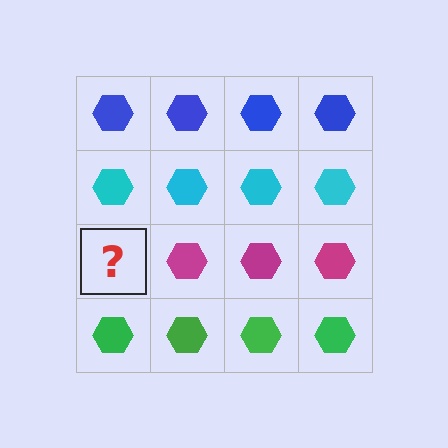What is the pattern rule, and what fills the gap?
The rule is that each row has a consistent color. The gap should be filled with a magenta hexagon.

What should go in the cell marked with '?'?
The missing cell should contain a magenta hexagon.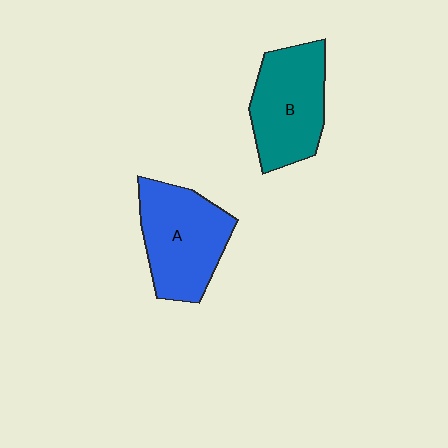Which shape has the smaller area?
Shape B (teal).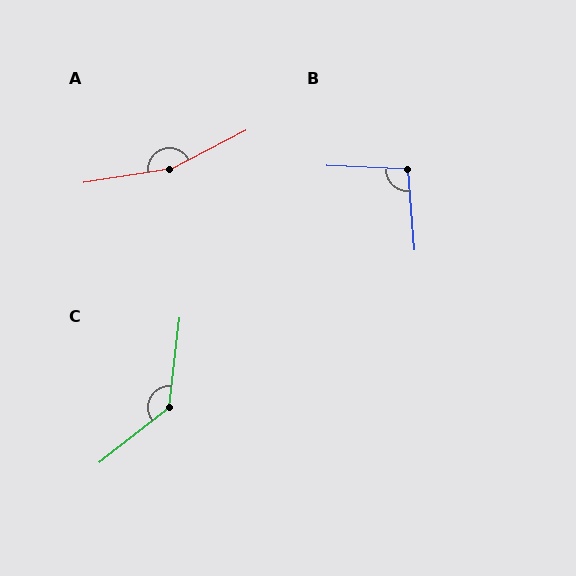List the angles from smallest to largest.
B (97°), C (135°), A (162°).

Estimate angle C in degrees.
Approximately 135 degrees.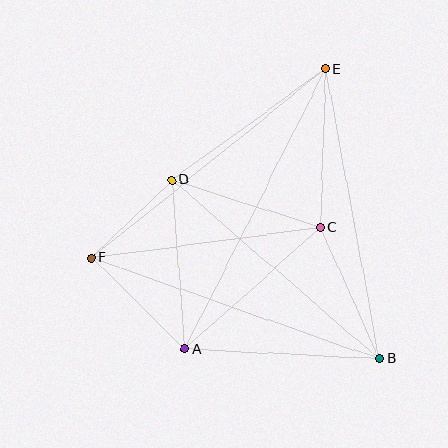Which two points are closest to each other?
Points D and F are closest to each other.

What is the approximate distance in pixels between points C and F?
The distance between C and F is approximately 231 pixels.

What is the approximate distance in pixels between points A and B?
The distance between A and B is approximately 194 pixels.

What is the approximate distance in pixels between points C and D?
The distance between C and D is approximately 156 pixels.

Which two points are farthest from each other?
Points A and E are farthest from each other.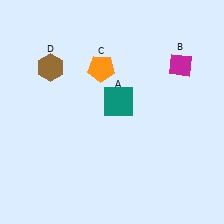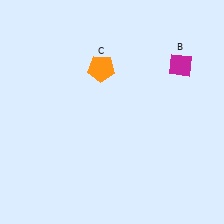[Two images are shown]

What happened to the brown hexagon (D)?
The brown hexagon (D) was removed in Image 2. It was in the top-left area of Image 1.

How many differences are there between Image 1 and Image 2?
There are 2 differences between the two images.